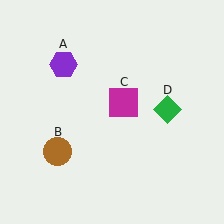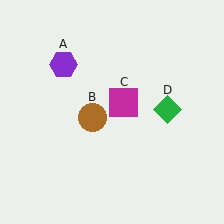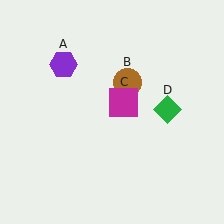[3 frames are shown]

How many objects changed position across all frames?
1 object changed position: brown circle (object B).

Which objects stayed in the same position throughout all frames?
Purple hexagon (object A) and magenta square (object C) and green diamond (object D) remained stationary.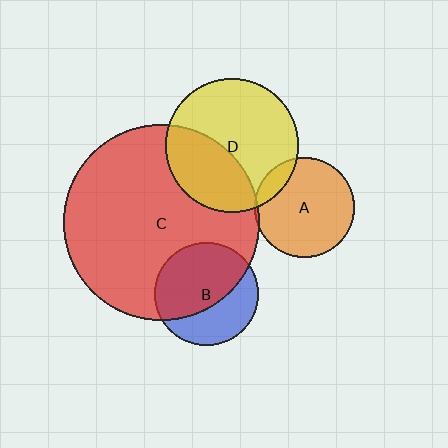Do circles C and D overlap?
Yes.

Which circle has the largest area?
Circle C (red).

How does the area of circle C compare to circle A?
Approximately 3.8 times.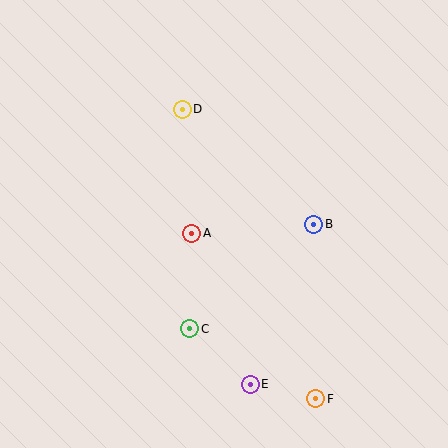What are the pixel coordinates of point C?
Point C is at (190, 329).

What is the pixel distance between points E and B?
The distance between E and B is 172 pixels.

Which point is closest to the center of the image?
Point A at (192, 233) is closest to the center.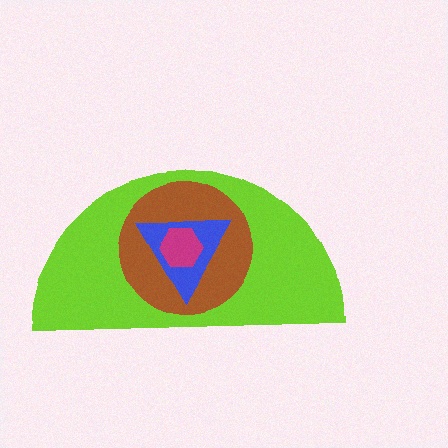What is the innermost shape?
The magenta hexagon.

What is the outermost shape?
The lime semicircle.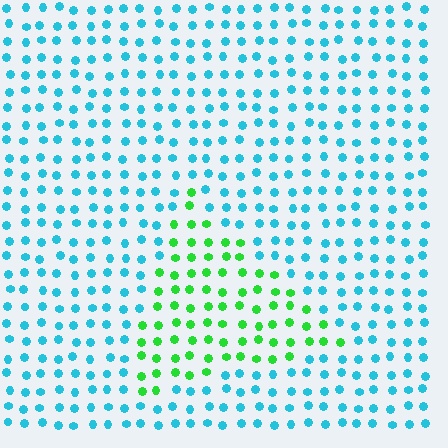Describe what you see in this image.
The image is filled with small cyan elements in a uniform arrangement. A triangle-shaped region is visible where the elements are tinted to a slightly different hue, forming a subtle color boundary.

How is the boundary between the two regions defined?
The boundary is defined purely by a slight shift in hue (about 64 degrees). Spacing, size, and orientation are identical on both sides.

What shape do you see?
I see a triangle.